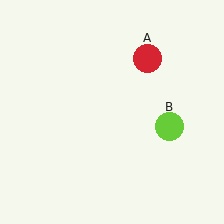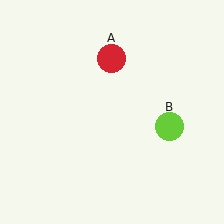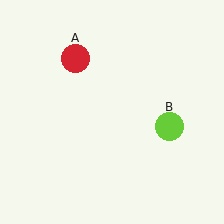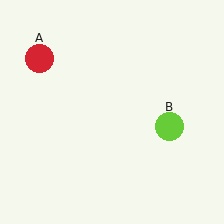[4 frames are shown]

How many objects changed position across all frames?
1 object changed position: red circle (object A).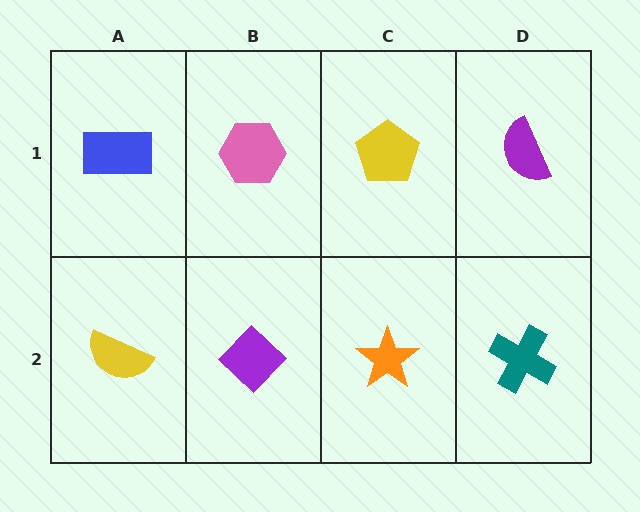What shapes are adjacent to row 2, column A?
A blue rectangle (row 1, column A), a purple diamond (row 2, column B).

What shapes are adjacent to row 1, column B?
A purple diamond (row 2, column B), a blue rectangle (row 1, column A), a yellow pentagon (row 1, column C).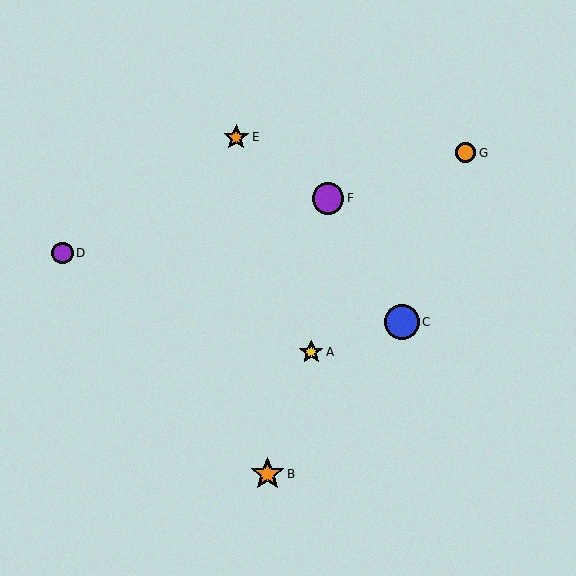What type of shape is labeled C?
Shape C is a blue circle.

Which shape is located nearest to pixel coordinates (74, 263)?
The purple circle (labeled D) at (62, 253) is nearest to that location.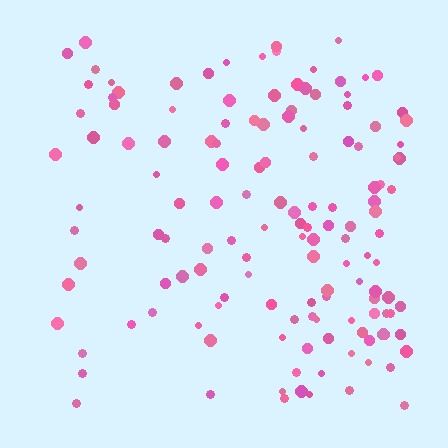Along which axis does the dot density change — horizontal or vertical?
Horizontal.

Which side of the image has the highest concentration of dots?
The right.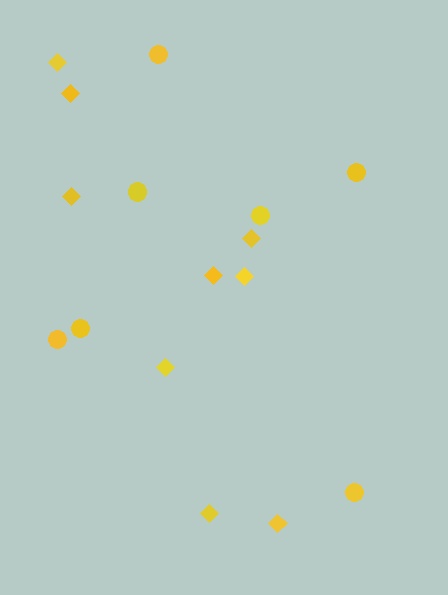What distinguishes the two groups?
There are 2 groups: one group of diamonds (9) and one group of circles (7).